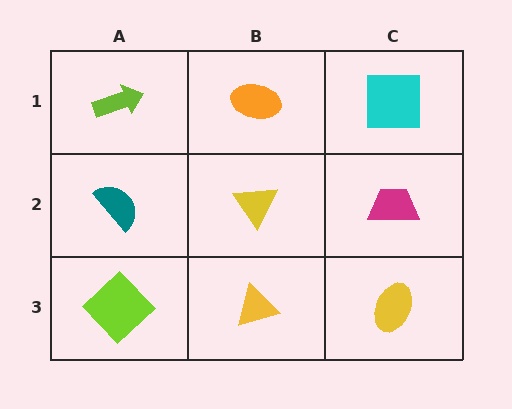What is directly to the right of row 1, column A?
An orange ellipse.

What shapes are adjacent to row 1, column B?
A yellow triangle (row 2, column B), a lime arrow (row 1, column A), a cyan square (row 1, column C).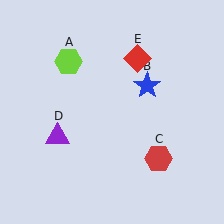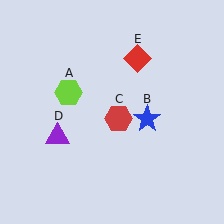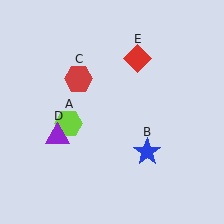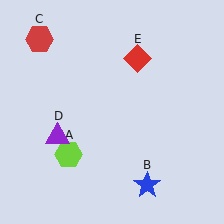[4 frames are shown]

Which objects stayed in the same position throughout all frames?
Purple triangle (object D) and red diamond (object E) remained stationary.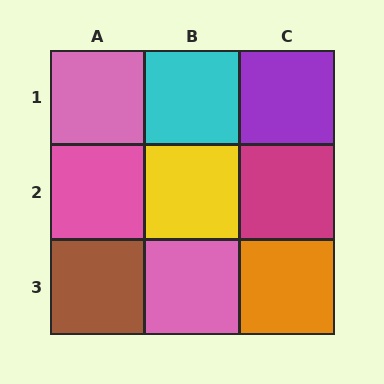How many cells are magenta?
1 cell is magenta.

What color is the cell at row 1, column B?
Cyan.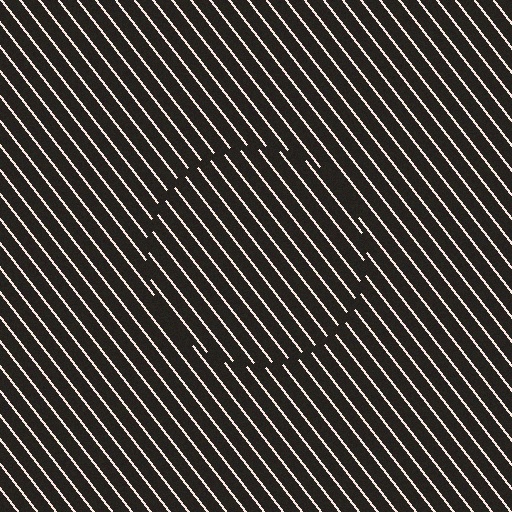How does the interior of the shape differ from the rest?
The interior of the shape contains the same grating, shifted by half a period — the contour is defined by the phase discontinuity where line-ends from the inner and outer gratings abut.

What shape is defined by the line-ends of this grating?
An illusory circle. The interior of the shape contains the same grating, shifted by half a period — the contour is defined by the phase discontinuity where line-ends from the inner and outer gratings abut.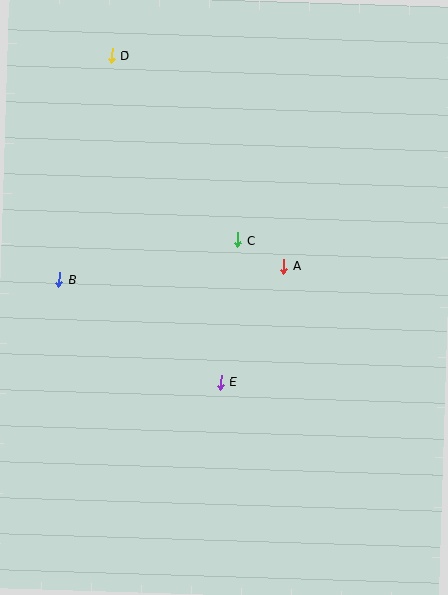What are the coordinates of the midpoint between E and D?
The midpoint between E and D is at (166, 219).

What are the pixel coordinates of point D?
Point D is at (112, 56).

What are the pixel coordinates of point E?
Point E is at (221, 382).